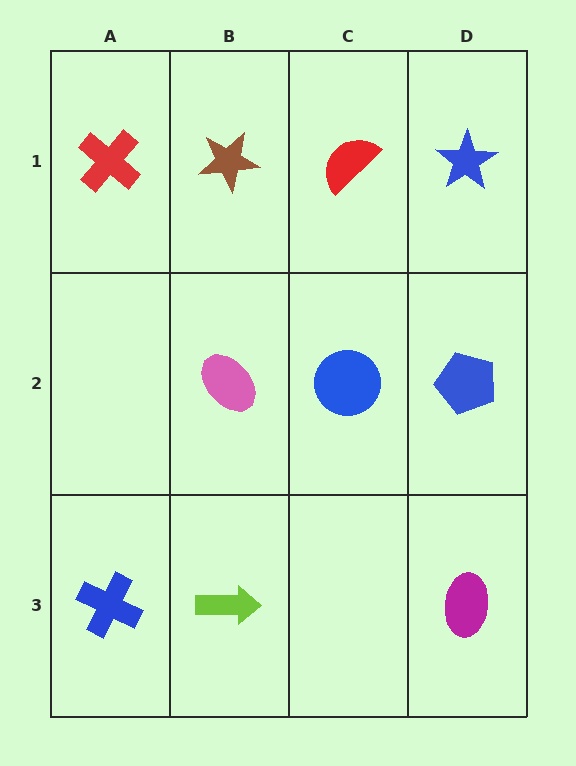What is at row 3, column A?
A blue cross.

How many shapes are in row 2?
3 shapes.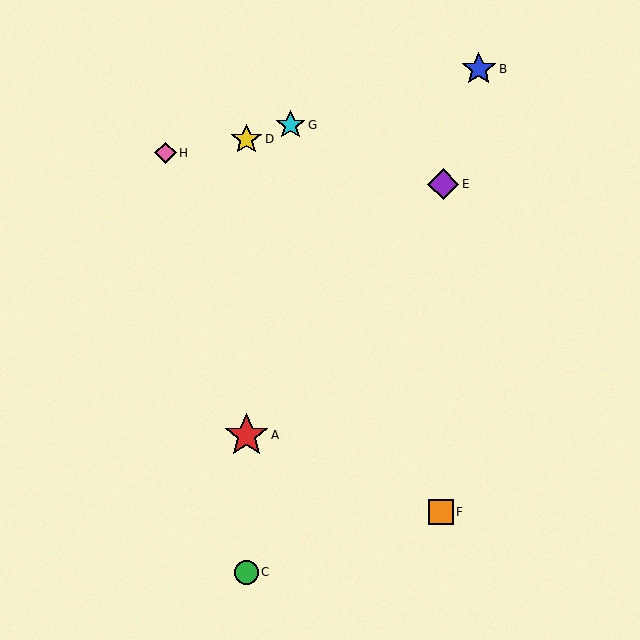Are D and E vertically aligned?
No, D is at x≈246 and E is at x≈443.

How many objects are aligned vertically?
3 objects (A, C, D) are aligned vertically.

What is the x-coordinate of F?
Object F is at x≈441.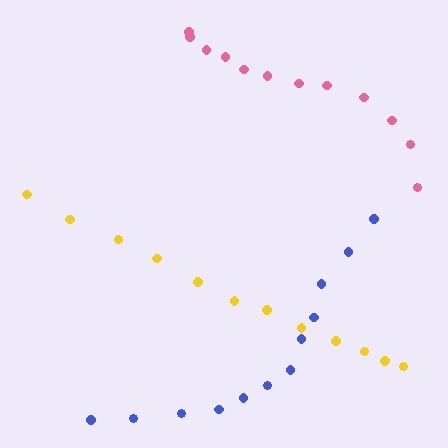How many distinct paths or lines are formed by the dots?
There are 3 distinct paths.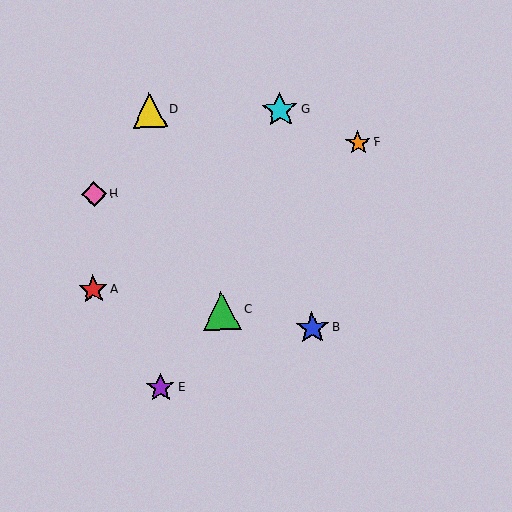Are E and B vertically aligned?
No, E is at x≈160 and B is at x≈313.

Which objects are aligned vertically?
Objects D, E are aligned vertically.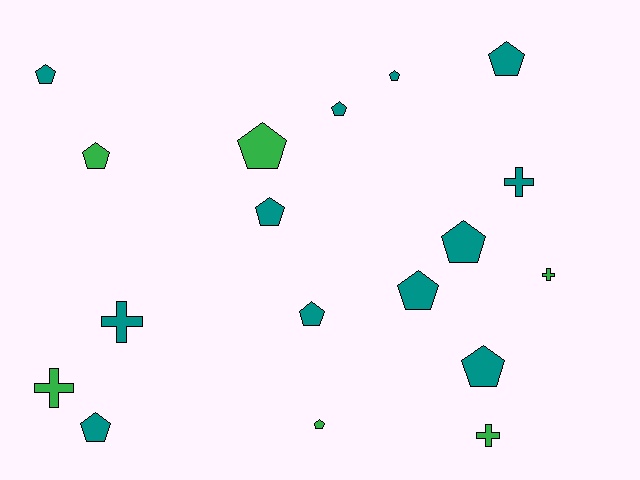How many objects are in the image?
There are 18 objects.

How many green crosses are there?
There are 3 green crosses.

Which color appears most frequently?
Teal, with 12 objects.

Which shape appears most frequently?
Pentagon, with 13 objects.